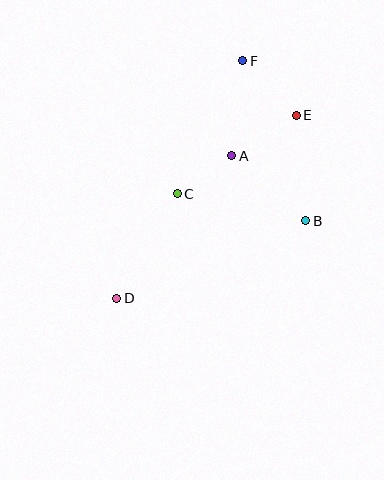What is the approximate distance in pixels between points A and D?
The distance between A and D is approximately 183 pixels.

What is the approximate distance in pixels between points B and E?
The distance between B and E is approximately 106 pixels.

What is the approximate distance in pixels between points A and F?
The distance between A and F is approximately 96 pixels.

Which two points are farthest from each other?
Points D and F are farthest from each other.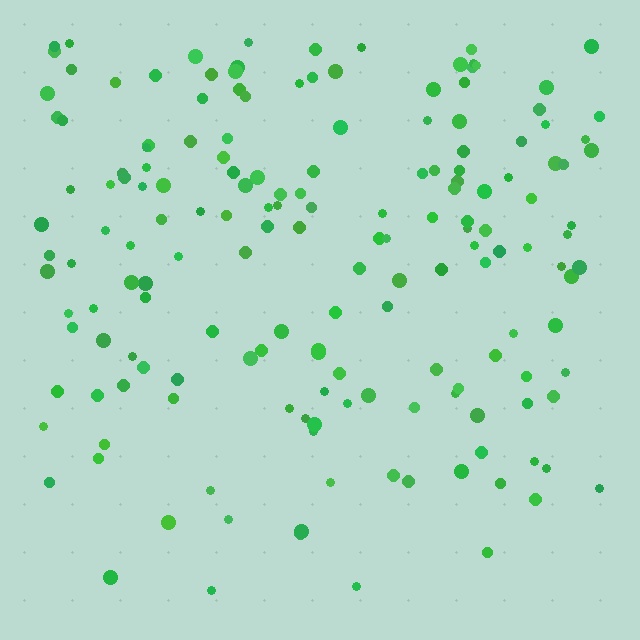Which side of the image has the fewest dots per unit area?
The bottom.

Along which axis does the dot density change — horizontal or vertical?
Vertical.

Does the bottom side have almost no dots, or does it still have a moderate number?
Still a moderate number, just noticeably fewer than the top.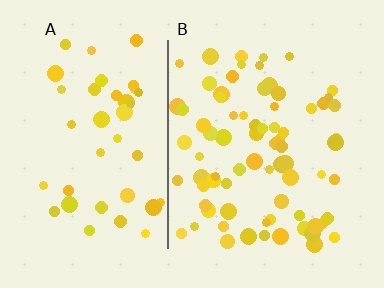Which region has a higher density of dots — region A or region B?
B (the right).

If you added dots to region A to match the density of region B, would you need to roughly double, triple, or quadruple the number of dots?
Approximately double.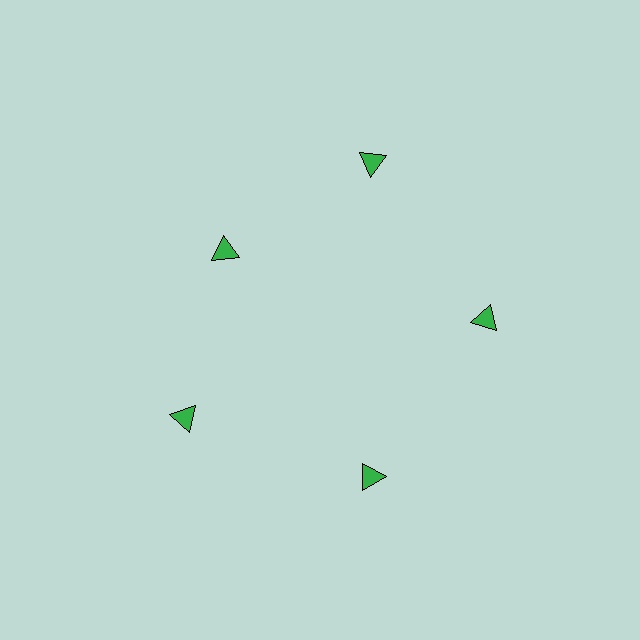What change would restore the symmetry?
The symmetry would be restored by moving it outward, back onto the ring so that all 5 triangles sit at equal angles and equal distance from the center.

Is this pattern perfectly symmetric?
No. The 5 green triangles are arranged in a ring, but one element near the 10 o'clock position is pulled inward toward the center, breaking the 5-fold rotational symmetry.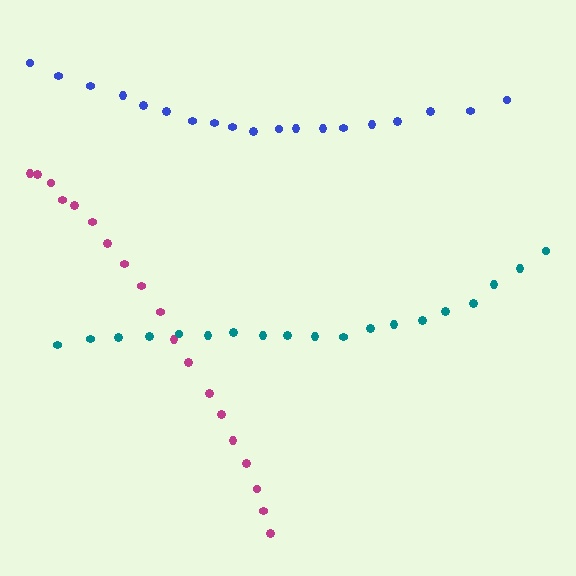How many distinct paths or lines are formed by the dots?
There are 3 distinct paths.